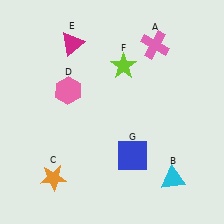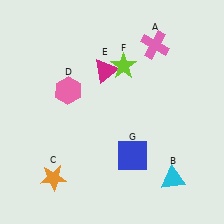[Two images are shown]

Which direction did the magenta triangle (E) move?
The magenta triangle (E) moved right.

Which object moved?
The magenta triangle (E) moved right.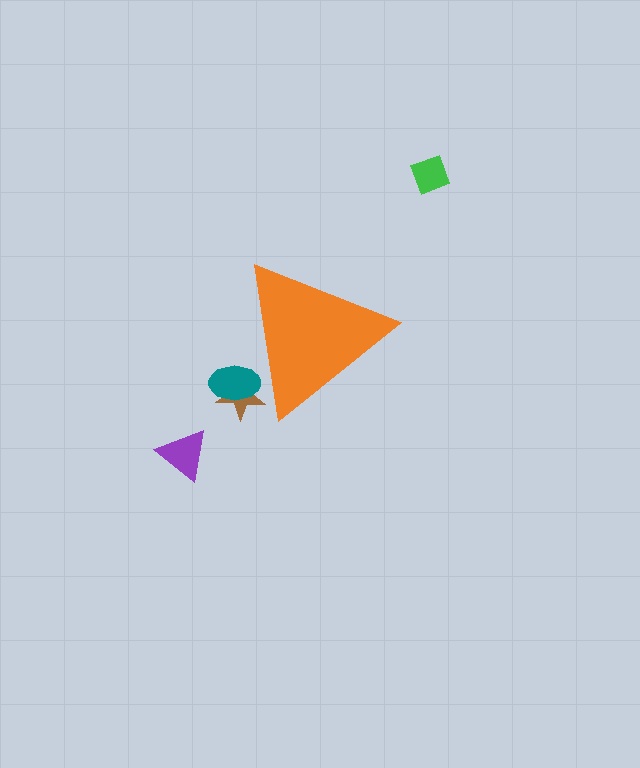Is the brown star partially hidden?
Yes, the brown star is partially hidden behind the orange triangle.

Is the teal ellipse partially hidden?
Yes, the teal ellipse is partially hidden behind the orange triangle.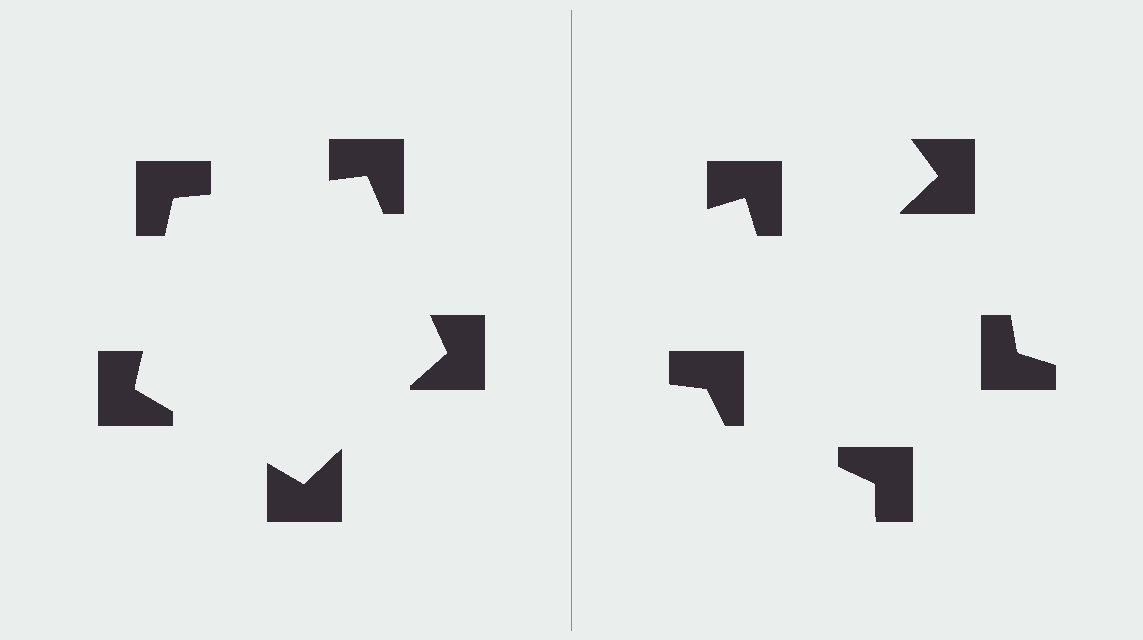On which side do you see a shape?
An illusory pentagon appears on the left side. On the right side the wedge cuts are rotated, so no coherent shape forms.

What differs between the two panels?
The notched squares are positioned identically on both sides; only the wedge orientations differ. On the left they align to a pentagon; on the right they are misaligned.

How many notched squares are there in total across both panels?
10 — 5 on each side.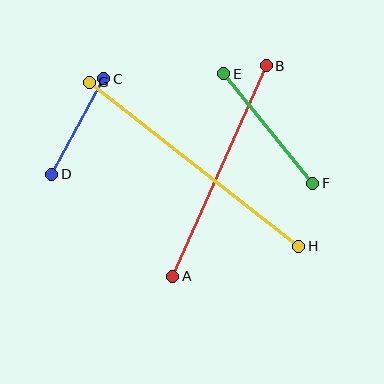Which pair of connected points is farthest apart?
Points G and H are farthest apart.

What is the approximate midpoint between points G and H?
The midpoint is at approximately (194, 164) pixels.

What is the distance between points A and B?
The distance is approximately 230 pixels.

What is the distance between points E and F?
The distance is approximately 141 pixels.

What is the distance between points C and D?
The distance is approximately 109 pixels.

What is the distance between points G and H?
The distance is approximately 266 pixels.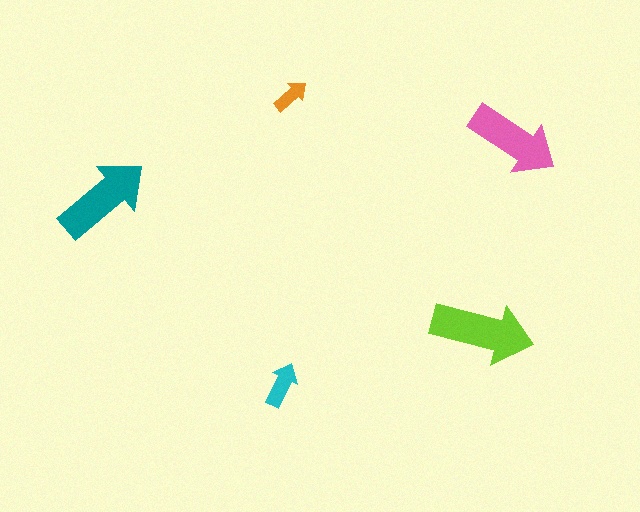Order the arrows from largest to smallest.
the lime one, the teal one, the pink one, the cyan one, the orange one.